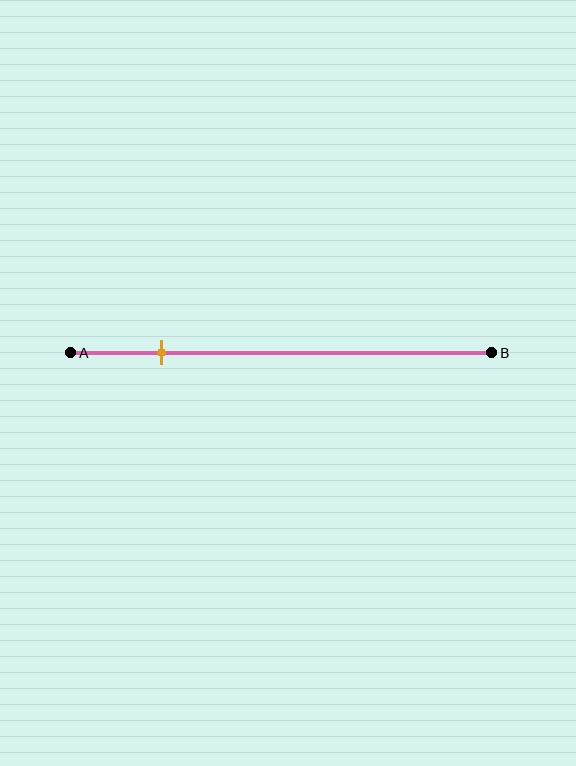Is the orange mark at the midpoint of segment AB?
No, the mark is at about 20% from A, not at the 50% midpoint.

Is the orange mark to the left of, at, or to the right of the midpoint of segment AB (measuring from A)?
The orange mark is to the left of the midpoint of segment AB.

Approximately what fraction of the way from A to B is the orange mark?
The orange mark is approximately 20% of the way from A to B.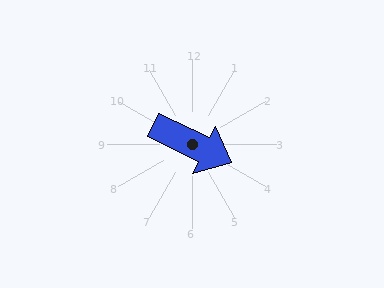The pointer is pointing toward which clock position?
Roughly 4 o'clock.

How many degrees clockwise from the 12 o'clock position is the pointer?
Approximately 116 degrees.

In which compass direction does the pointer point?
Southeast.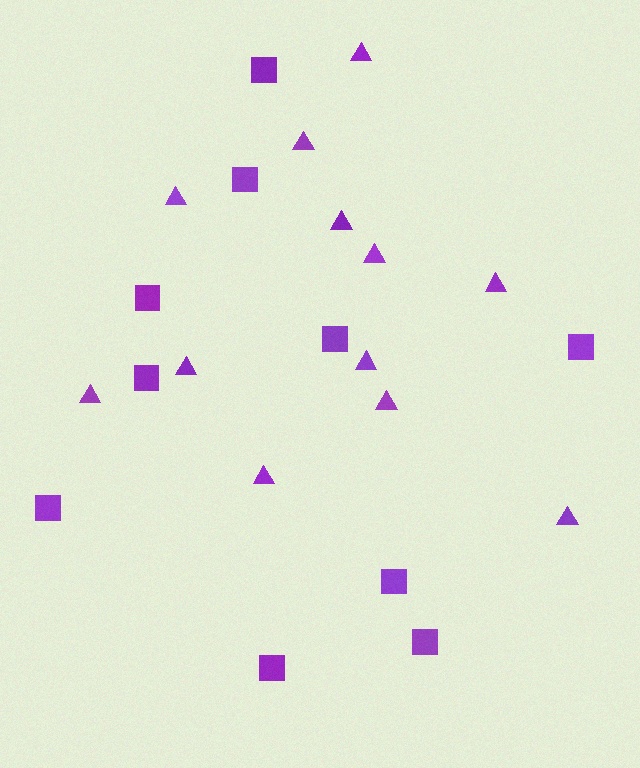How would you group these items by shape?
There are 2 groups: one group of triangles (12) and one group of squares (10).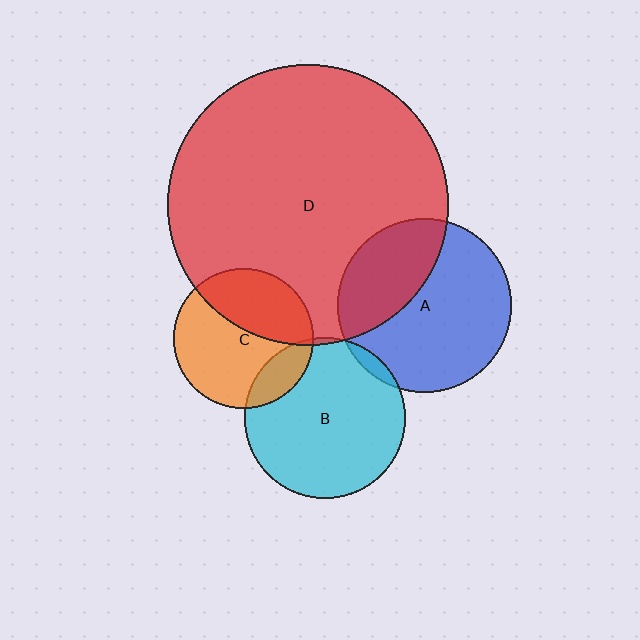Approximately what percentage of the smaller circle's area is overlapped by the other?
Approximately 40%.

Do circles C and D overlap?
Yes.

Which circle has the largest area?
Circle D (red).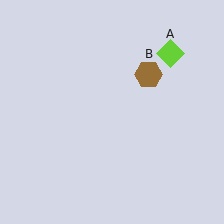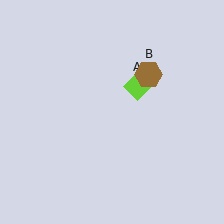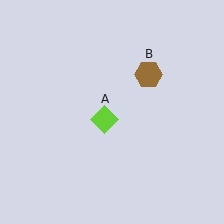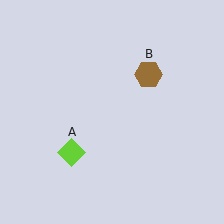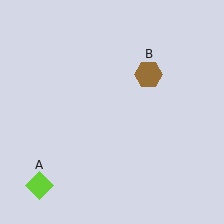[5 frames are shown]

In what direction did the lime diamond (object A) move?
The lime diamond (object A) moved down and to the left.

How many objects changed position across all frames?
1 object changed position: lime diamond (object A).